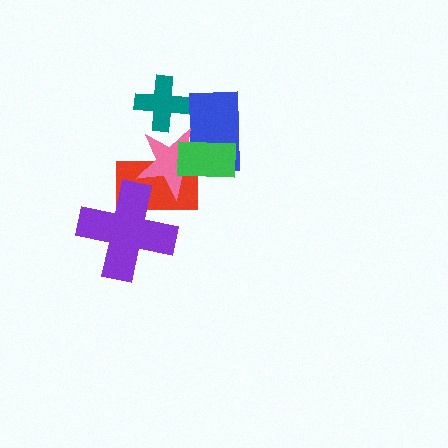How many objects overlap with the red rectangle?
3 objects overlap with the red rectangle.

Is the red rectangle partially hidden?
Yes, it is partially covered by another shape.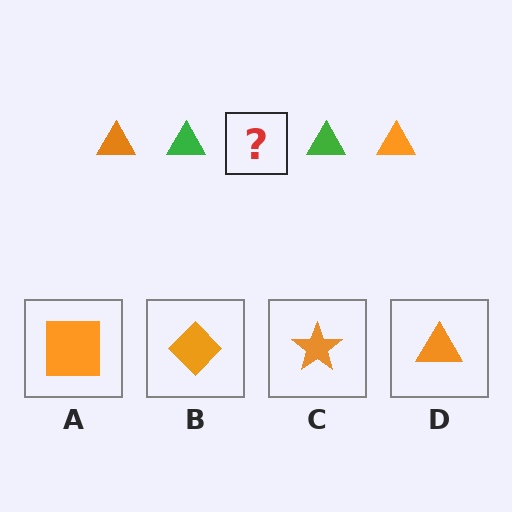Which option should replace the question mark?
Option D.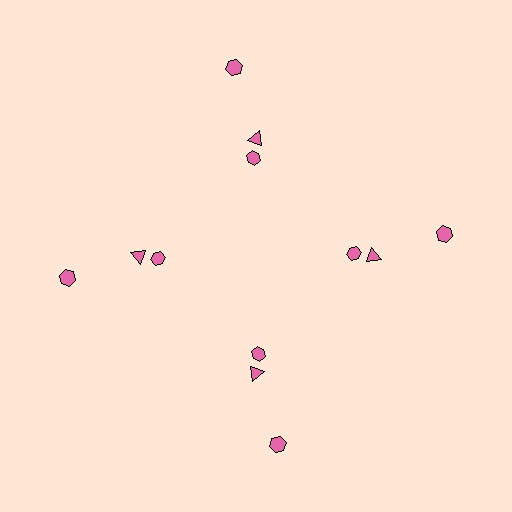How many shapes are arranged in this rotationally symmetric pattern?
There are 12 shapes, arranged in 4 groups of 3.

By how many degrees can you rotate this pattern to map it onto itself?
The pattern maps onto itself every 90 degrees of rotation.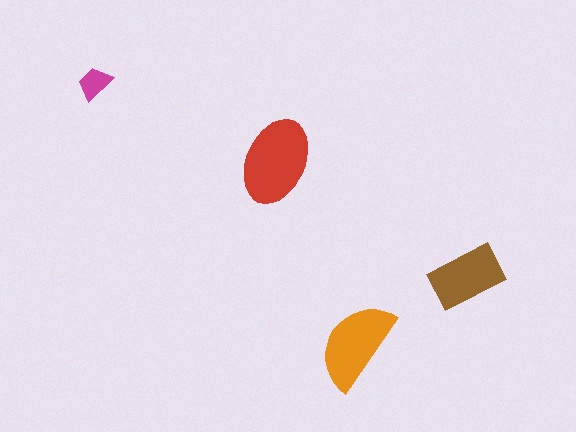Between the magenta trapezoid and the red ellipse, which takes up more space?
The red ellipse.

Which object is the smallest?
The magenta trapezoid.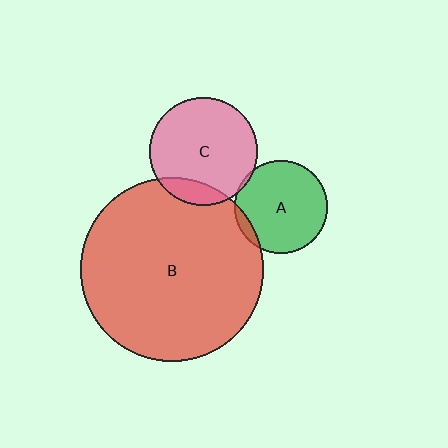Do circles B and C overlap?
Yes.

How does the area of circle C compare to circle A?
Approximately 1.4 times.